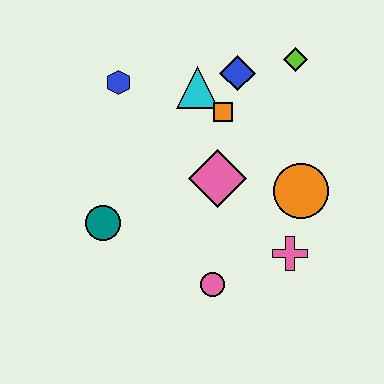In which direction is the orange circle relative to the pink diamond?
The orange circle is to the right of the pink diamond.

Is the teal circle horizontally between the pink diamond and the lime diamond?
No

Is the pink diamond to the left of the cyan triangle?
No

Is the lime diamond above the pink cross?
Yes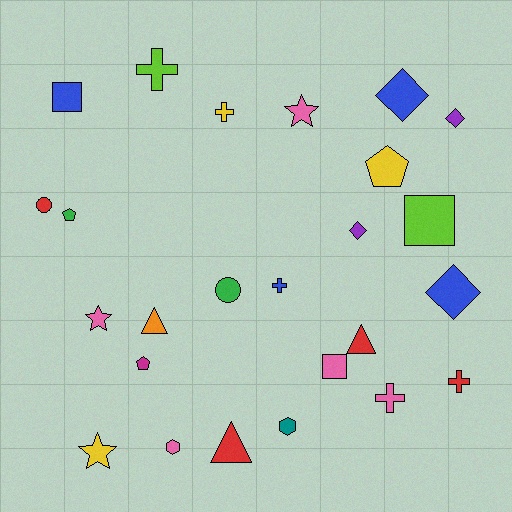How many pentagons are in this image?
There are 3 pentagons.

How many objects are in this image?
There are 25 objects.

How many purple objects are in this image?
There are 2 purple objects.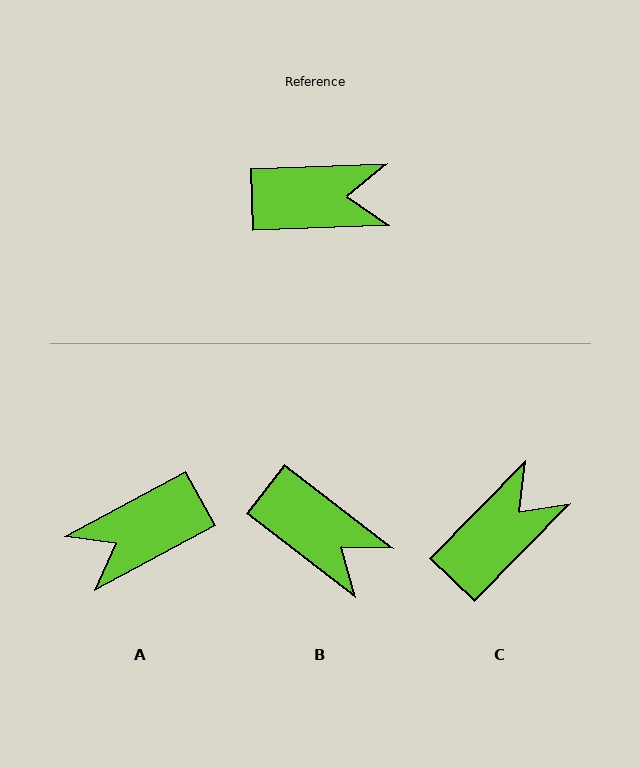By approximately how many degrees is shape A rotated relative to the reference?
Approximately 154 degrees clockwise.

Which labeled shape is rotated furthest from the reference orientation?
A, about 154 degrees away.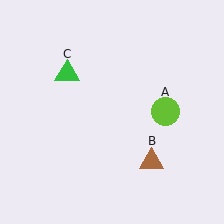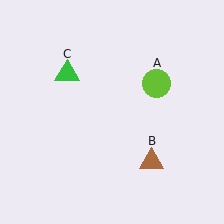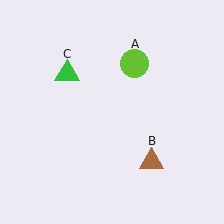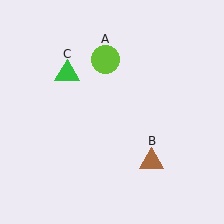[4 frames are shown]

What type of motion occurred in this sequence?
The lime circle (object A) rotated counterclockwise around the center of the scene.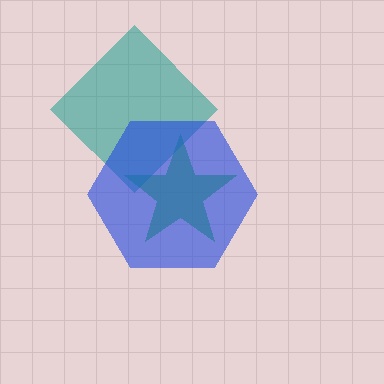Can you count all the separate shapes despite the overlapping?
Yes, there are 3 separate shapes.